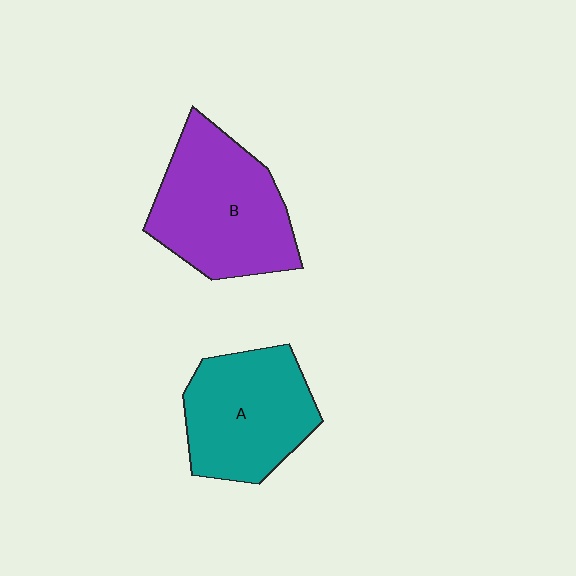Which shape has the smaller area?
Shape A (teal).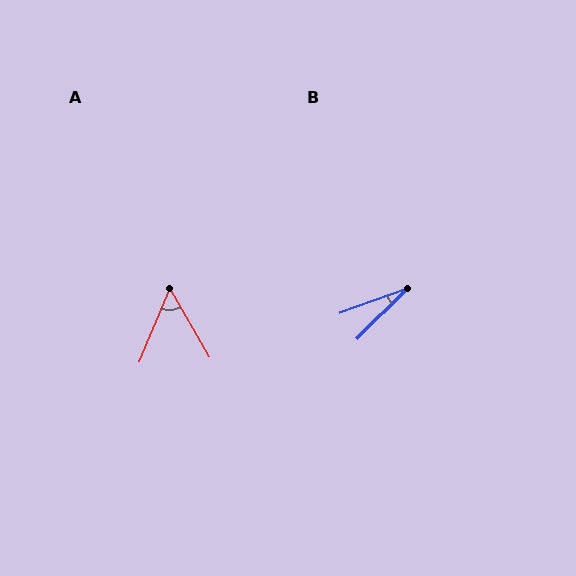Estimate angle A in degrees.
Approximately 53 degrees.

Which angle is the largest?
A, at approximately 53 degrees.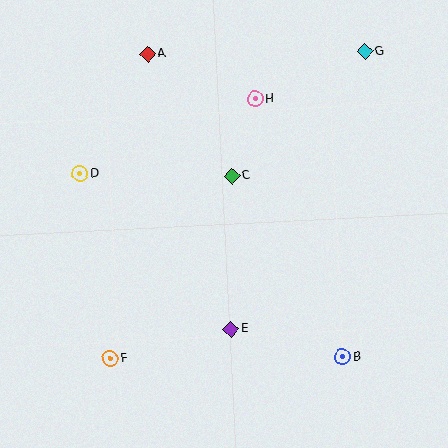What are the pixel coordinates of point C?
Point C is at (232, 176).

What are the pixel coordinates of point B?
Point B is at (342, 357).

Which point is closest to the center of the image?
Point C at (232, 176) is closest to the center.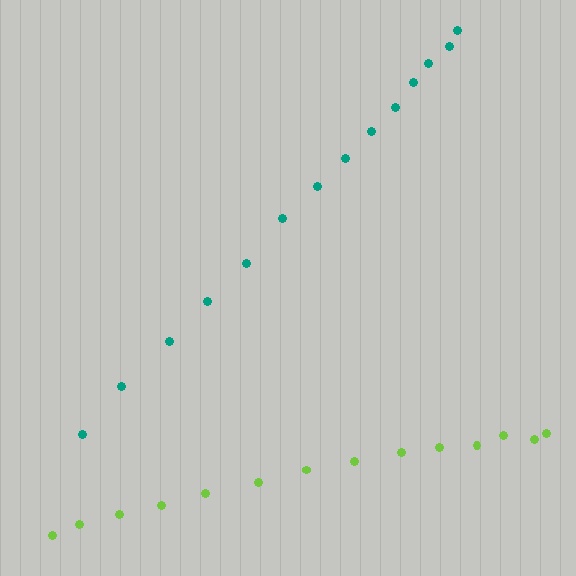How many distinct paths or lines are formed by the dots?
There are 2 distinct paths.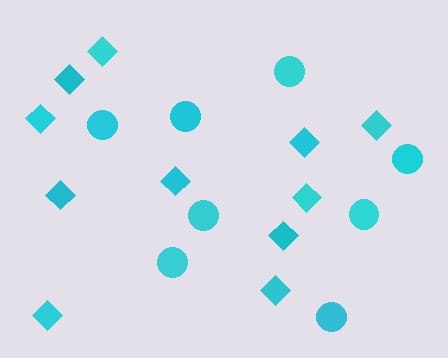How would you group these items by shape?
There are 2 groups: one group of circles (8) and one group of diamonds (11).